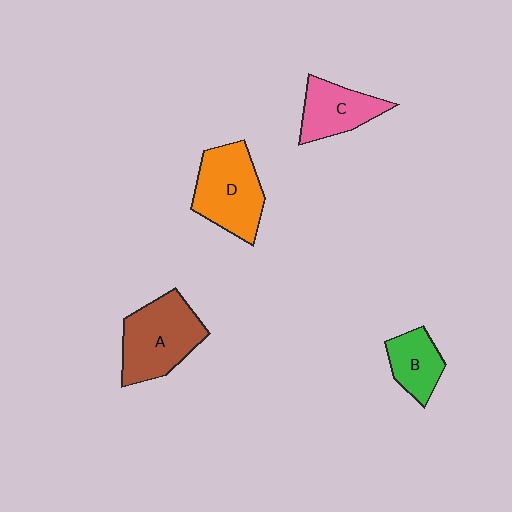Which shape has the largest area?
Shape A (brown).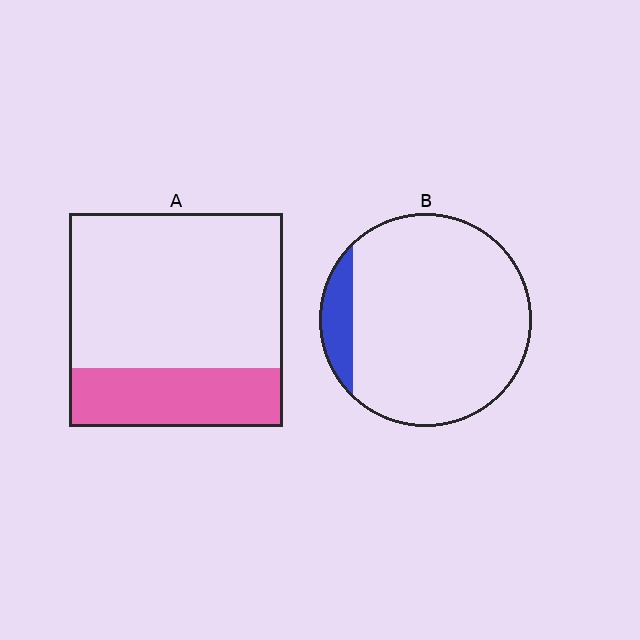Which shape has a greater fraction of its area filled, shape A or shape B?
Shape A.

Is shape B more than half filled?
No.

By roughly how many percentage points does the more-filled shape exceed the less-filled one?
By roughly 15 percentage points (A over B).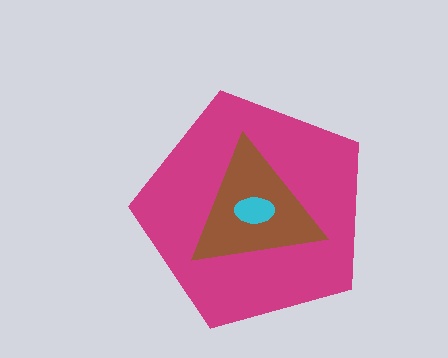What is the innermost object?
The cyan ellipse.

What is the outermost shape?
The magenta pentagon.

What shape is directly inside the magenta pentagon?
The brown triangle.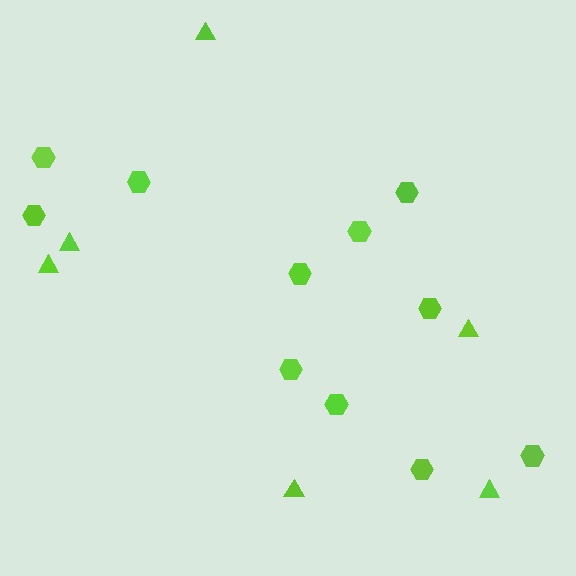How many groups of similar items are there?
There are 2 groups: one group of triangles (6) and one group of hexagons (11).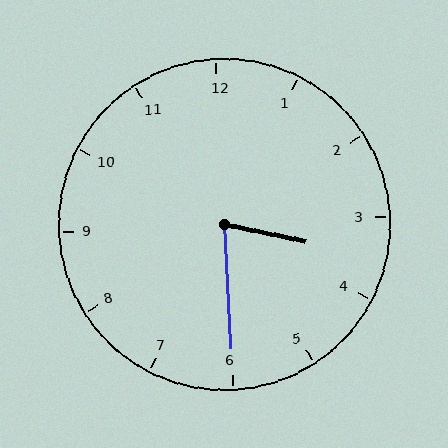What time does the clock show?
3:30.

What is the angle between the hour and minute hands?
Approximately 75 degrees.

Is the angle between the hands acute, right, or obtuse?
It is acute.